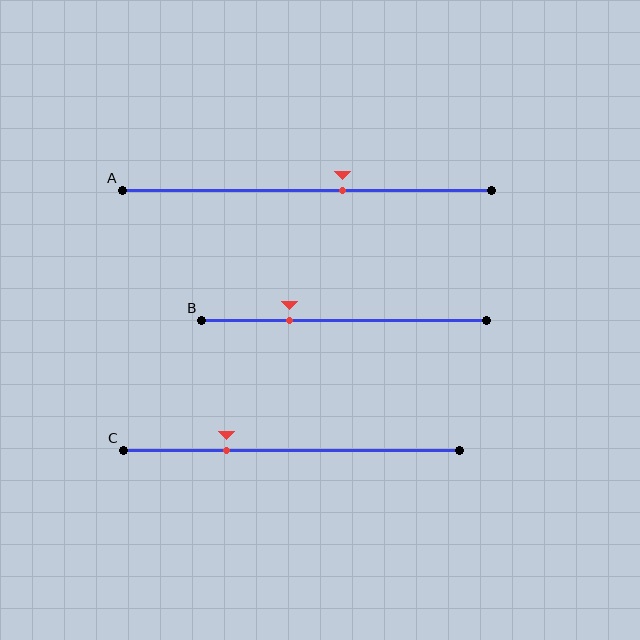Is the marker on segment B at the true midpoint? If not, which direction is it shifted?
No, the marker on segment B is shifted to the left by about 19% of the segment length.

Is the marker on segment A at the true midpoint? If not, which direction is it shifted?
No, the marker on segment A is shifted to the right by about 10% of the segment length.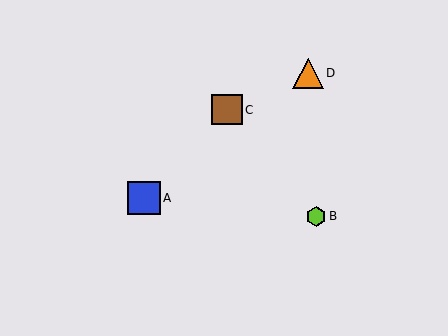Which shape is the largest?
The blue square (labeled A) is the largest.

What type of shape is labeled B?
Shape B is a lime hexagon.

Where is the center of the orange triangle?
The center of the orange triangle is at (308, 73).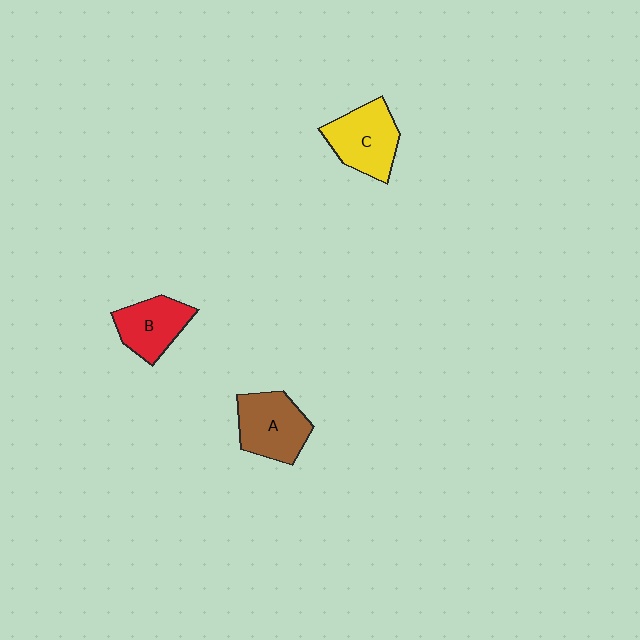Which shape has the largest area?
Shape A (brown).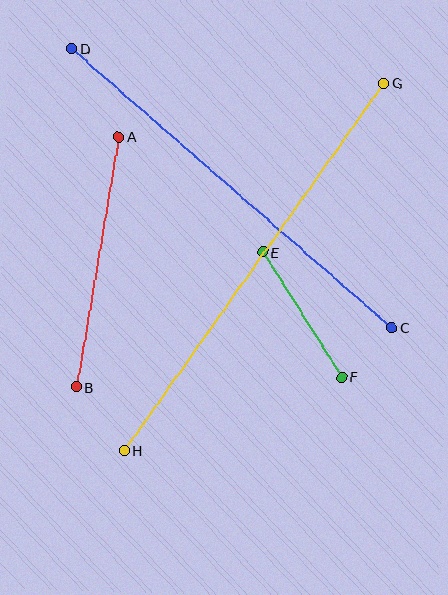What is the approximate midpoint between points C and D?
The midpoint is at approximately (232, 188) pixels.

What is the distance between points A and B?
The distance is approximately 254 pixels.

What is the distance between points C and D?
The distance is approximately 425 pixels.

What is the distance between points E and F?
The distance is approximately 148 pixels.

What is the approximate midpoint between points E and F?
The midpoint is at approximately (302, 315) pixels.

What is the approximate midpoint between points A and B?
The midpoint is at approximately (97, 262) pixels.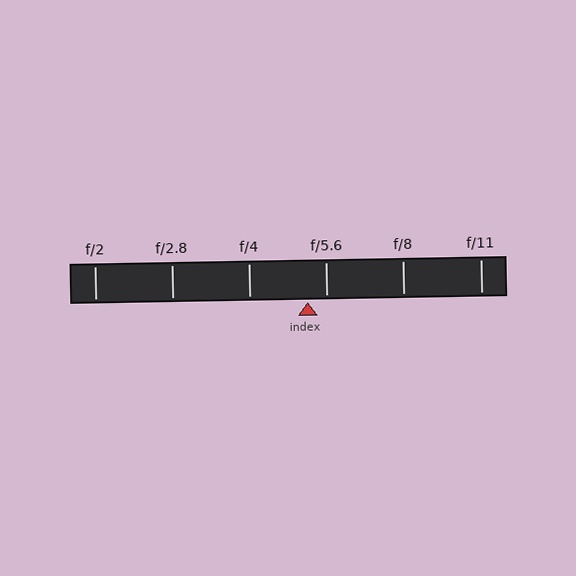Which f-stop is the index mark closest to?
The index mark is closest to f/5.6.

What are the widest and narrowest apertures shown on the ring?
The widest aperture shown is f/2 and the narrowest is f/11.